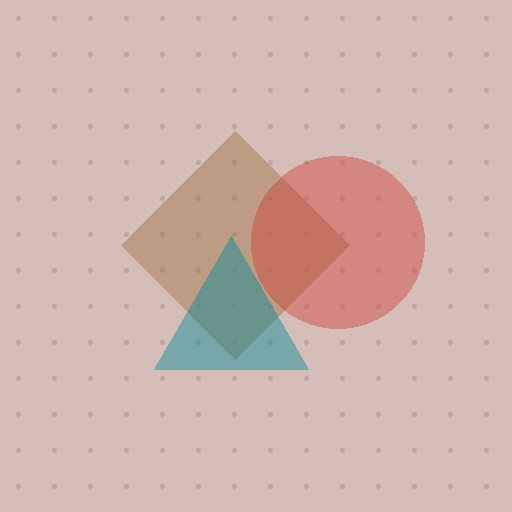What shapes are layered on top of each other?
The layered shapes are: a brown diamond, a teal triangle, a red circle.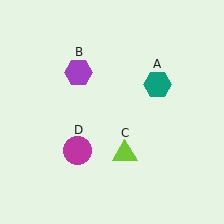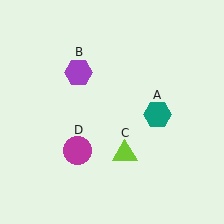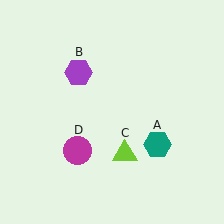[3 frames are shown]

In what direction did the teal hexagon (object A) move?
The teal hexagon (object A) moved down.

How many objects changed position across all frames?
1 object changed position: teal hexagon (object A).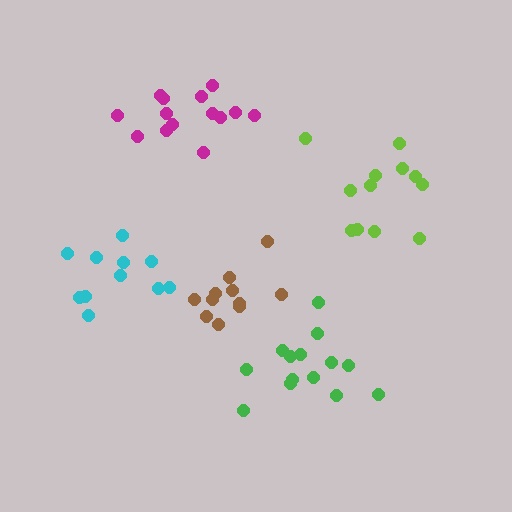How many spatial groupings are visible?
There are 5 spatial groupings.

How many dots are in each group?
Group 1: 11 dots, Group 2: 11 dots, Group 3: 14 dots, Group 4: 12 dots, Group 5: 14 dots (62 total).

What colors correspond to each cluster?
The clusters are colored: cyan, brown, magenta, lime, green.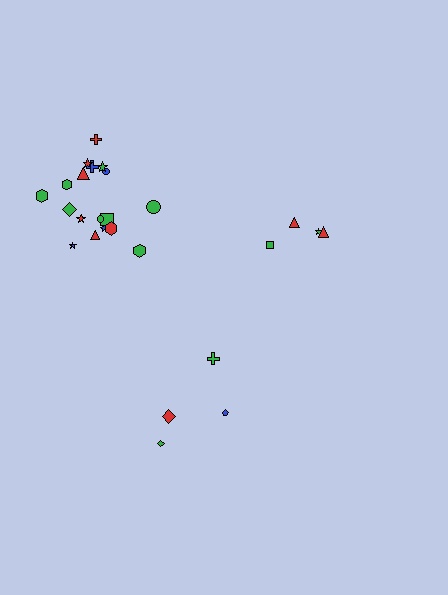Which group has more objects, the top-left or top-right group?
The top-left group.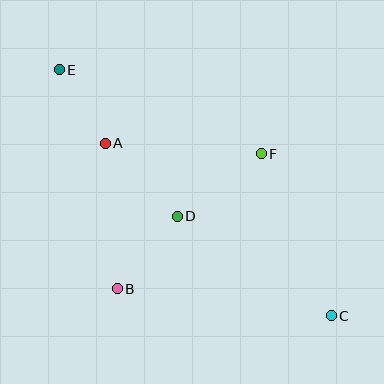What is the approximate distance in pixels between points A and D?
The distance between A and D is approximately 102 pixels.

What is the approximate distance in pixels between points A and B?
The distance between A and B is approximately 146 pixels.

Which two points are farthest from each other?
Points C and E are farthest from each other.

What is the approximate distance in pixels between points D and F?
The distance between D and F is approximately 105 pixels.